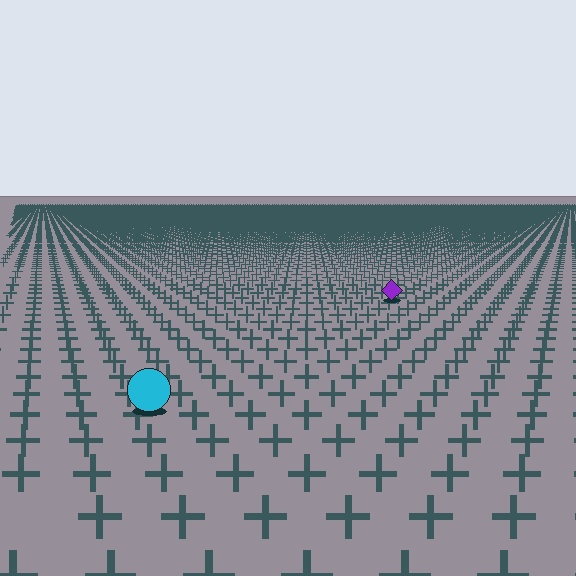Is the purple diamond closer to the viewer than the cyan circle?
No. The cyan circle is closer — you can tell from the texture gradient: the ground texture is coarser near it.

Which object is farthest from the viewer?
The purple diamond is farthest from the viewer. It appears smaller and the ground texture around it is denser.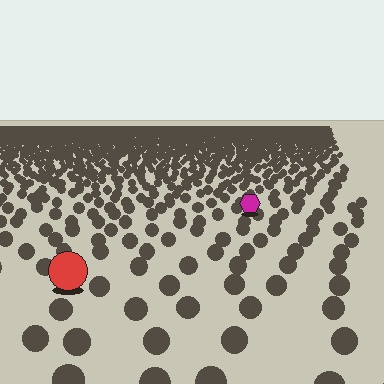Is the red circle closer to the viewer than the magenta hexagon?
Yes. The red circle is closer — you can tell from the texture gradient: the ground texture is coarser near it.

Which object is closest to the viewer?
The red circle is closest. The texture marks near it are larger and more spread out.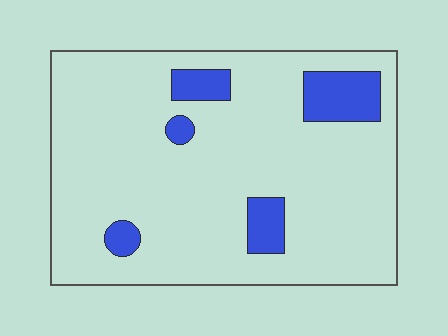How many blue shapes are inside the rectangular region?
5.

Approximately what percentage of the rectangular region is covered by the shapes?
Approximately 10%.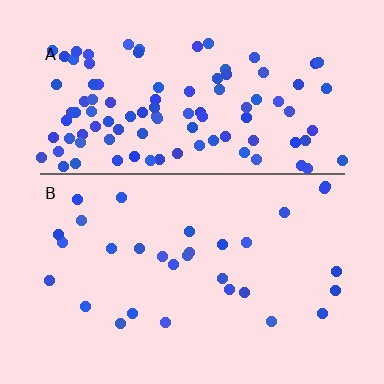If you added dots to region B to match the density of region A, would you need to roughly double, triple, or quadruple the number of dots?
Approximately triple.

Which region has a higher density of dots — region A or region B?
A (the top).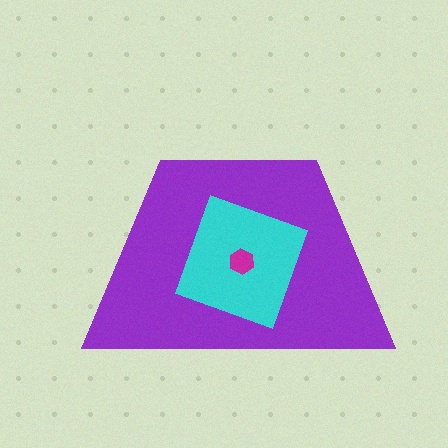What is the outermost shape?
The purple trapezoid.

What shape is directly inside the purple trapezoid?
The cyan square.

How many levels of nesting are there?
3.